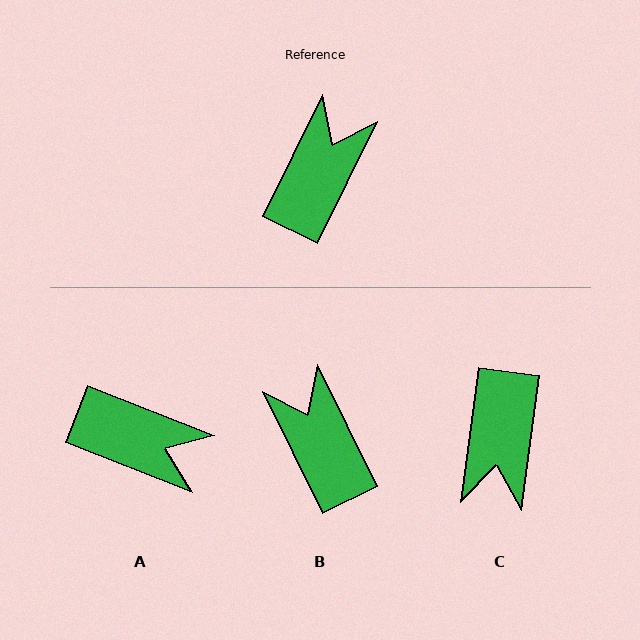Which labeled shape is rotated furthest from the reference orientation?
C, about 161 degrees away.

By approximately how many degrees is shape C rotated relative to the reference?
Approximately 161 degrees clockwise.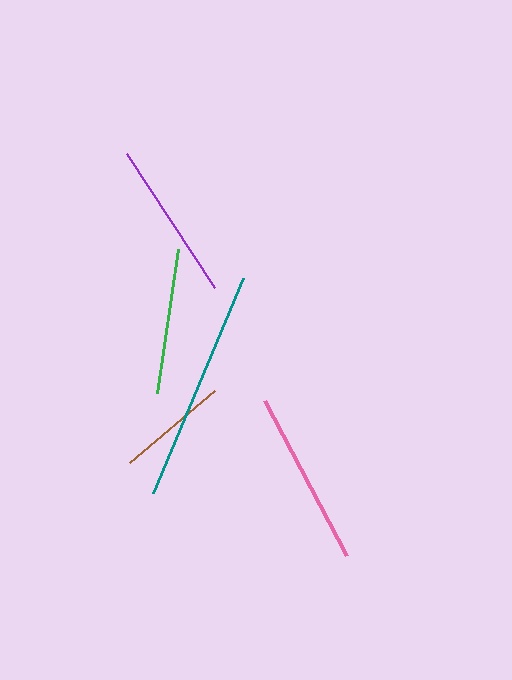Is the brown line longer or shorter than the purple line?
The purple line is longer than the brown line.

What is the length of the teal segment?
The teal segment is approximately 233 pixels long.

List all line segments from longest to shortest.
From longest to shortest: teal, pink, purple, green, brown.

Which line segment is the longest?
The teal line is the longest at approximately 233 pixels.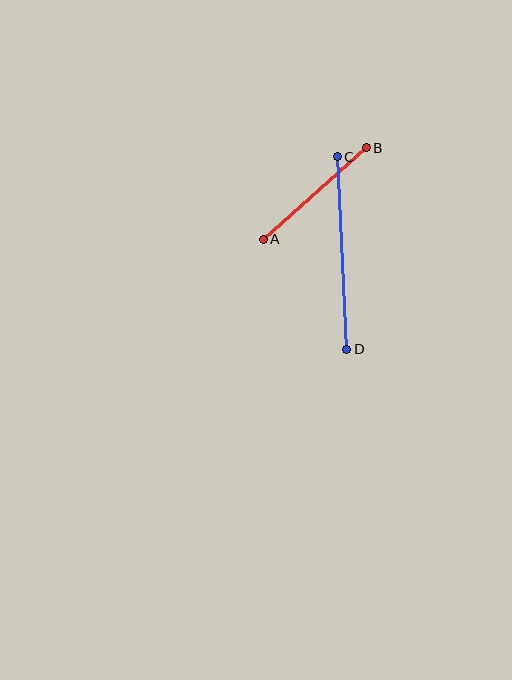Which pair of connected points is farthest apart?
Points C and D are farthest apart.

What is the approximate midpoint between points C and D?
The midpoint is at approximately (342, 253) pixels.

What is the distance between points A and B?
The distance is approximately 137 pixels.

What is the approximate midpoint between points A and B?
The midpoint is at approximately (315, 193) pixels.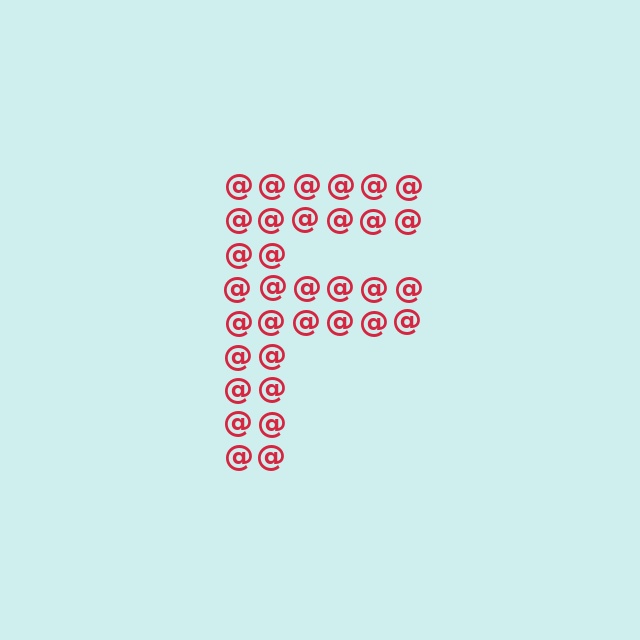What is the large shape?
The large shape is the letter F.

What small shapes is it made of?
It is made of small at signs.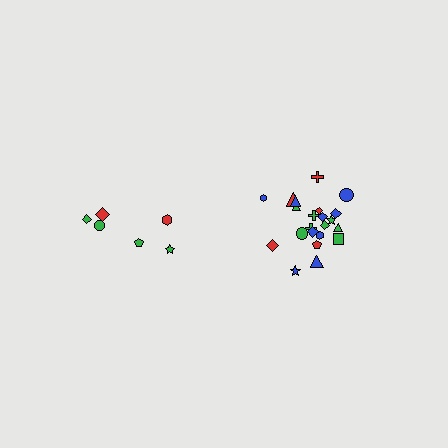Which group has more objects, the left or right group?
The right group.